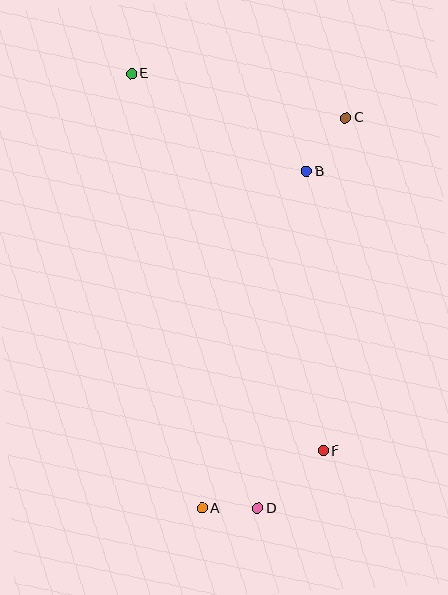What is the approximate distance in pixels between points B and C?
The distance between B and C is approximately 67 pixels.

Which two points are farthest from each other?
Points D and E are farthest from each other.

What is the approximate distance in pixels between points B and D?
The distance between B and D is approximately 340 pixels.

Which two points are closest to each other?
Points A and D are closest to each other.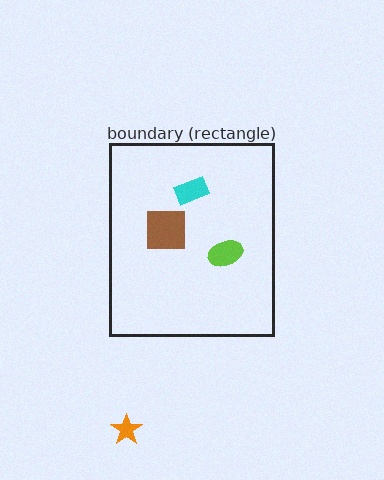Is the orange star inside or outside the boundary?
Outside.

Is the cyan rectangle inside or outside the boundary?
Inside.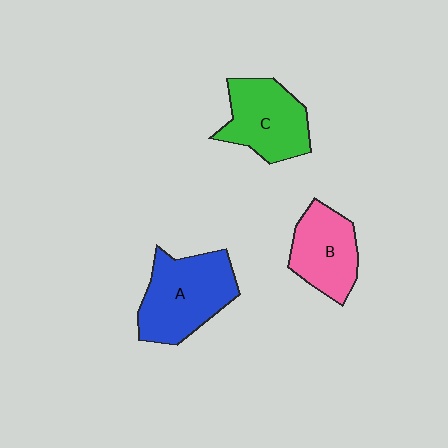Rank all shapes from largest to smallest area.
From largest to smallest: A (blue), C (green), B (pink).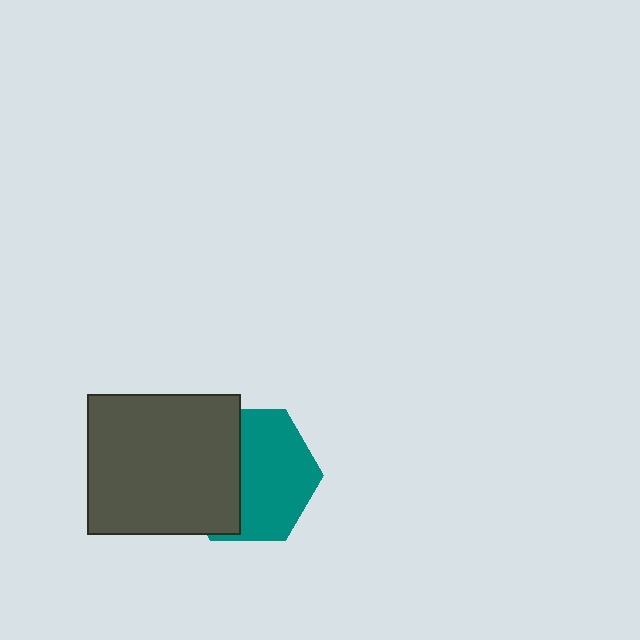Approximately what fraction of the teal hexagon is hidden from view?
Roughly 43% of the teal hexagon is hidden behind the dark gray rectangle.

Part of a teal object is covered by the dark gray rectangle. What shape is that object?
It is a hexagon.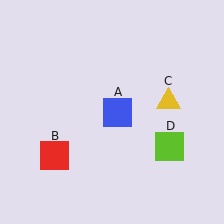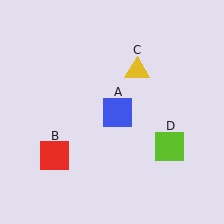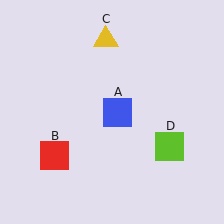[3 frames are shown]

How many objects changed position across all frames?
1 object changed position: yellow triangle (object C).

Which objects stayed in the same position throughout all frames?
Blue square (object A) and red square (object B) and lime square (object D) remained stationary.